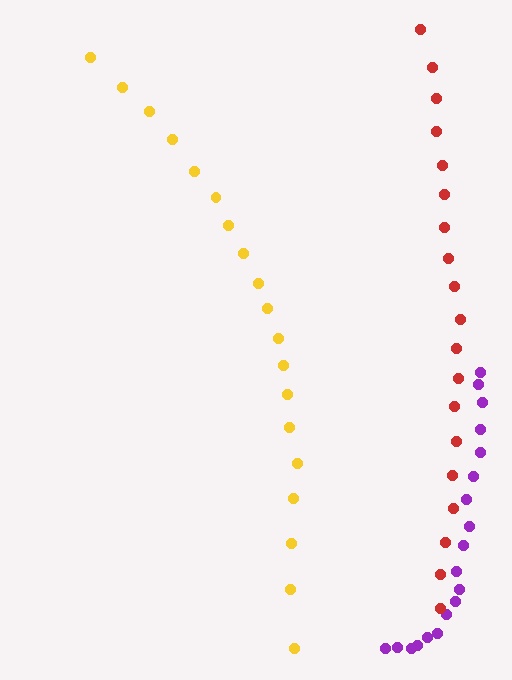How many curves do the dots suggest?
There are 3 distinct paths.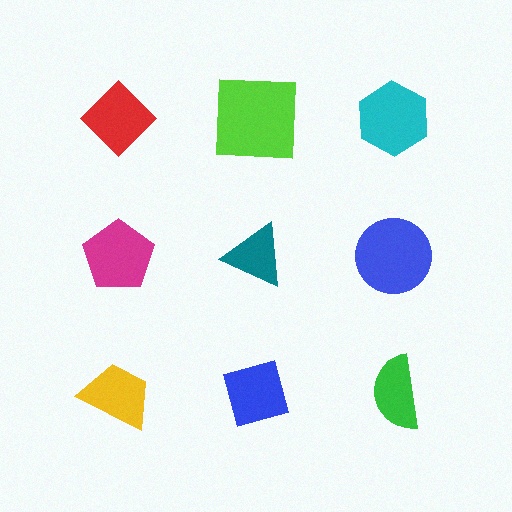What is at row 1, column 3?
A cyan hexagon.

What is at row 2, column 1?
A magenta pentagon.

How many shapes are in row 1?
3 shapes.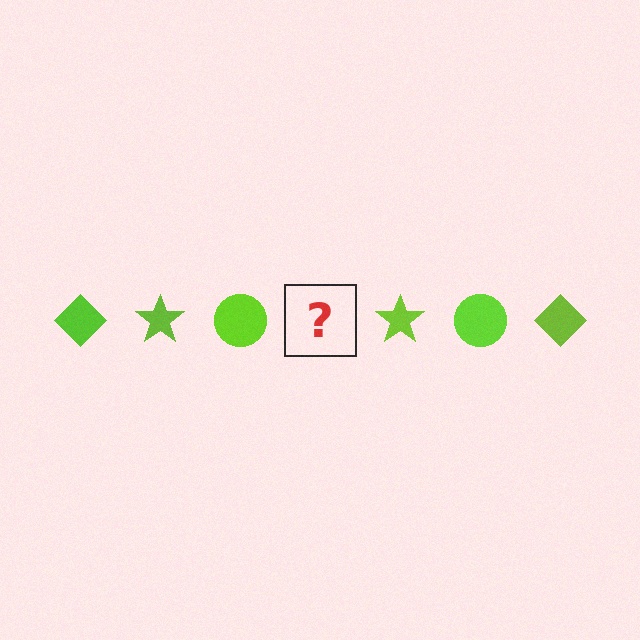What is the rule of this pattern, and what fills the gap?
The rule is that the pattern cycles through diamond, star, circle shapes in lime. The gap should be filled with a lime diamond.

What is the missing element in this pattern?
The missing element is a lime diamond.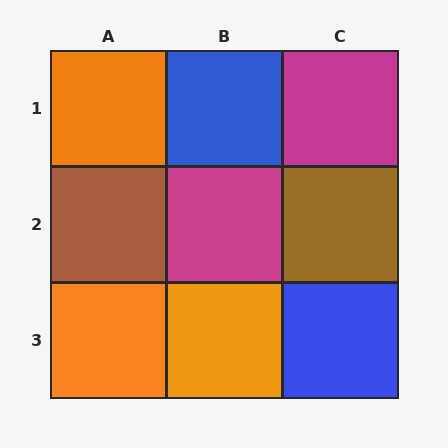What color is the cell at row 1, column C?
Magenta.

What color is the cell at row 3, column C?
Blue.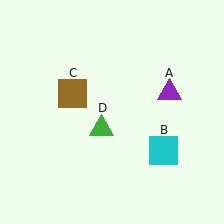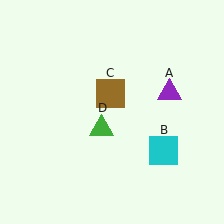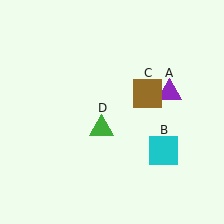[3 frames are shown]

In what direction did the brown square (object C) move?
The brown square (object C) moved right.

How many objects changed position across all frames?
1 object changed position: brown square (object C).